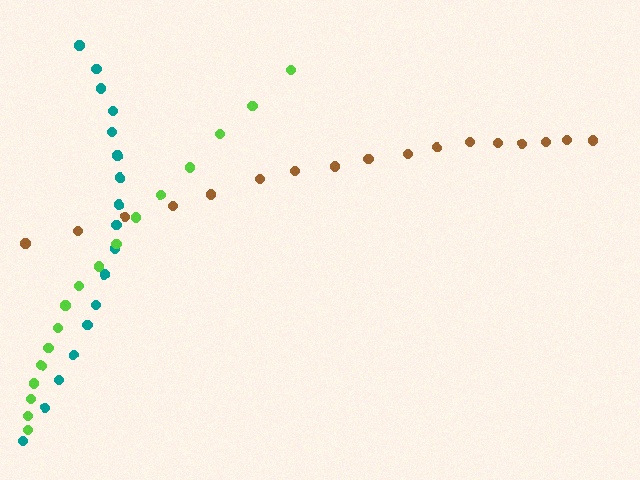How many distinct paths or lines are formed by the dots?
There are 3 distinct paths.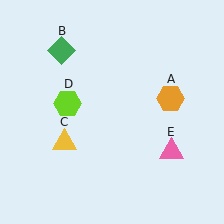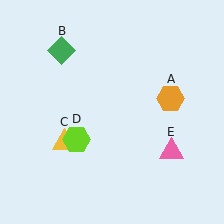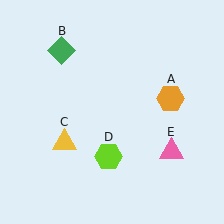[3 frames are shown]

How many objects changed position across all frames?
1 object changed position: lime hexagon (object D).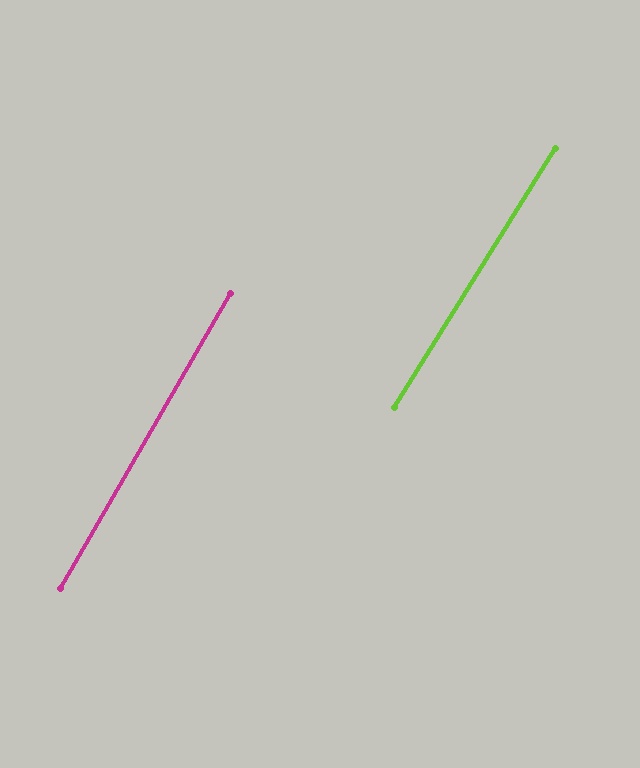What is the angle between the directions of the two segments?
Approximately 2 degrees.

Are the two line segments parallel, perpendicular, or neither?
Parallel — their directions differ by only 2.0°.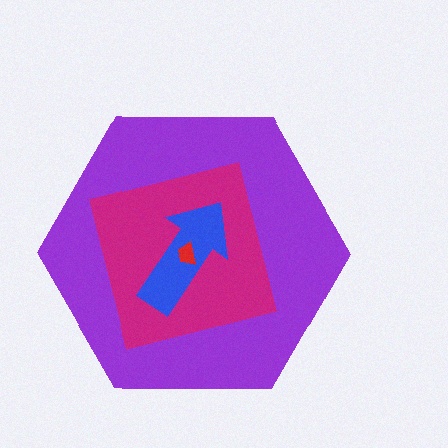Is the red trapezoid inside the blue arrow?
Yes.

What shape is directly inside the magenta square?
The blue arrow.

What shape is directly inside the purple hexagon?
The magenta square.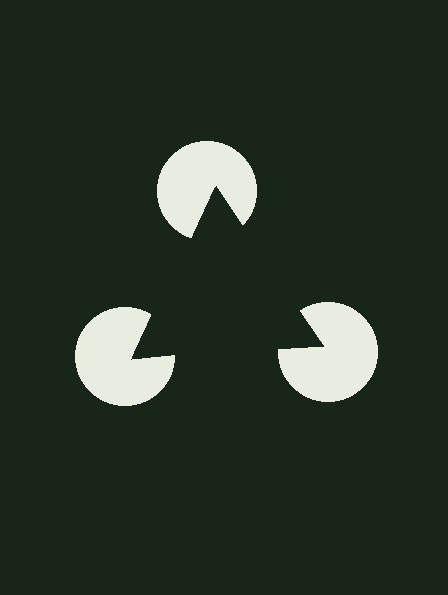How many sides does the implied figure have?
3 sides.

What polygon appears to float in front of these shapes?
An illusory triangle — its edges are inferred from the aligned wedge cuts in the pac-man discs, not physically drawn.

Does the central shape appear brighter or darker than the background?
It typically appears slightly darker than the background, even though no actual brightness change is drawn.